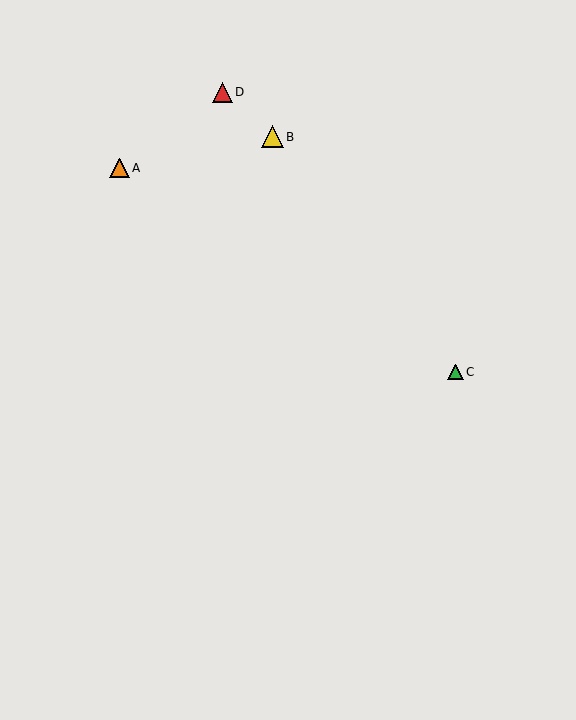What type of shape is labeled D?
Shape D is a red triangle.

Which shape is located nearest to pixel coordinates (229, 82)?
The red triangle (labeled D) at (222, 92) is nearest to that location.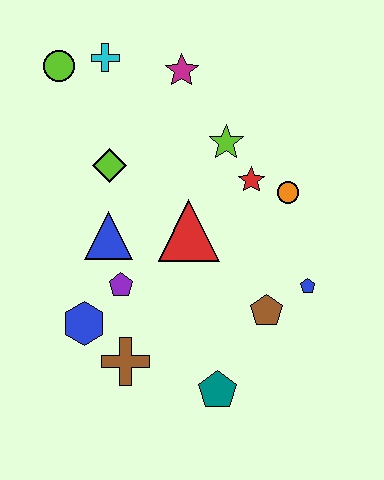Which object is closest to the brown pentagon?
The blue pentagon is closest to the brown pentagon.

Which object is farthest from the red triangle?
The lime circle is farthest from the red triangle.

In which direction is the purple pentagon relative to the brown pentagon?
The purple pentagon is to the left of the brown pentagon.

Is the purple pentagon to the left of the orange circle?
Yes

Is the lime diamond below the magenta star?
Yes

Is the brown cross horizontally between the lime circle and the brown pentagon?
Yes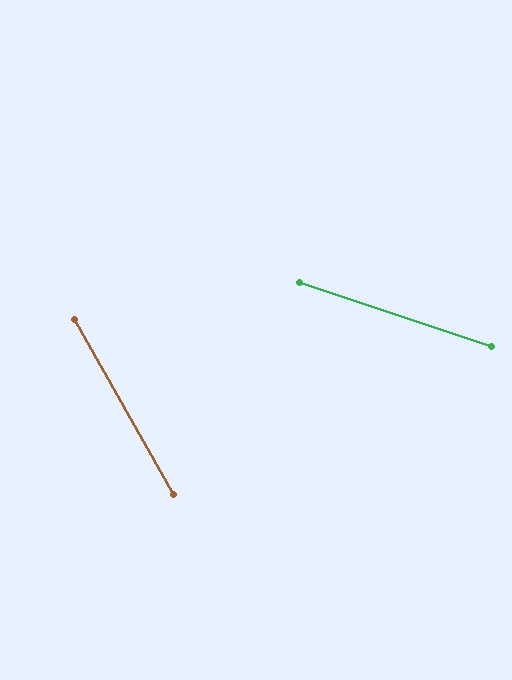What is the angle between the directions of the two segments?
Approximately 42 degrees.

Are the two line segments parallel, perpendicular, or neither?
Neither parallel nor perpendicular — they differ by about 42°.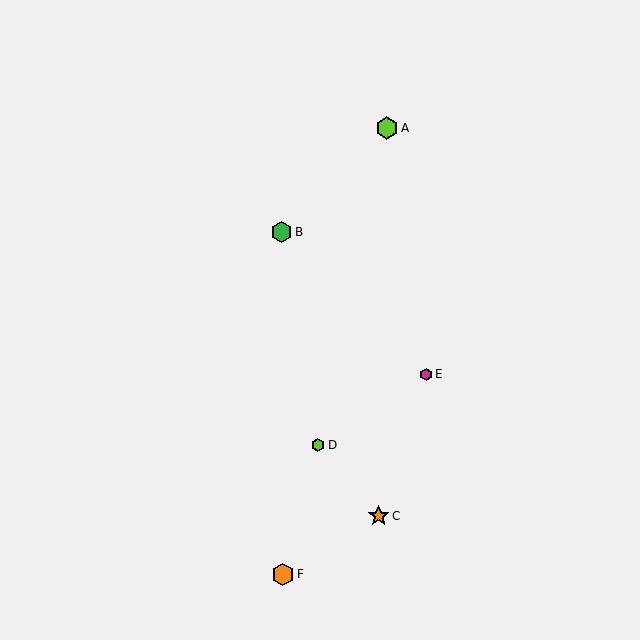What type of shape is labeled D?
Shape D is a lime hexagon.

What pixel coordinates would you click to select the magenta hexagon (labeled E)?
Click at (426, 374) to select the magenta hexagon E.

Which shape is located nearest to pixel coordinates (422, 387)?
The magenta hexagon (labeled E) at (426, 374) is nearest to that location.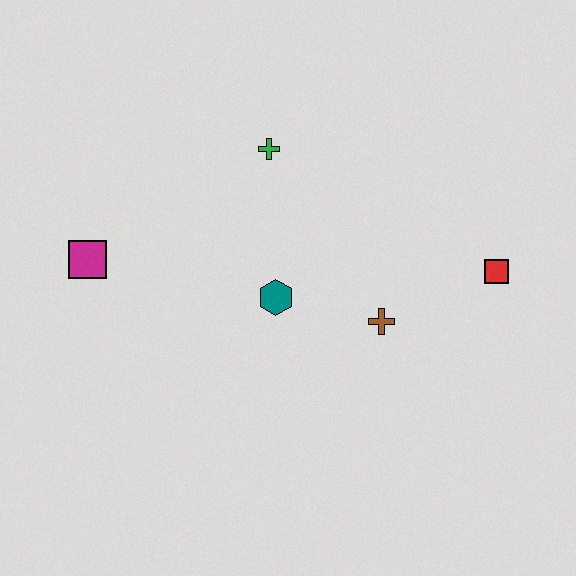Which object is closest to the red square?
The brown cross is closest to the red square.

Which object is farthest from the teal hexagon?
The red square is farthest from the teal hexagon.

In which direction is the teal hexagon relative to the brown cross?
The teal hexagon is to the left of the brown cross.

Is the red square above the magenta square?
No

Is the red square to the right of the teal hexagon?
Yes